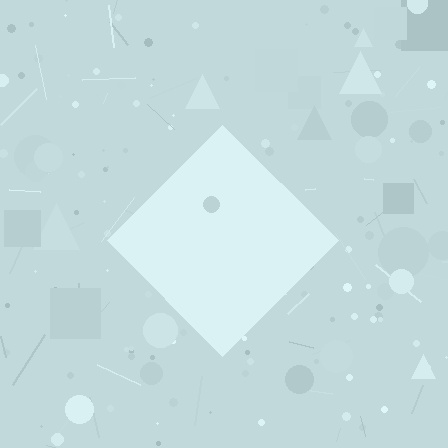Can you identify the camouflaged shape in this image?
The camouflaged shape is a diamond.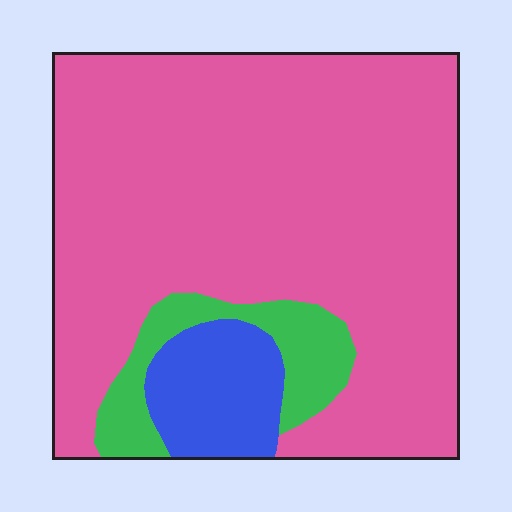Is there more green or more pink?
Pink.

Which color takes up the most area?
Pink, at roughly 80%.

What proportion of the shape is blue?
Blue takes up less than a sixth of the shape.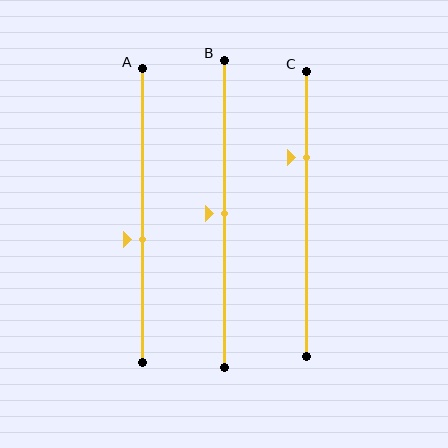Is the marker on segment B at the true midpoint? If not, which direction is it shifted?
Yes, the marker on segment B is at the true midpoint.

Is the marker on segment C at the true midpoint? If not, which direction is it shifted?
No, the marker on segment C is shifted upward by about 20% of the segment length.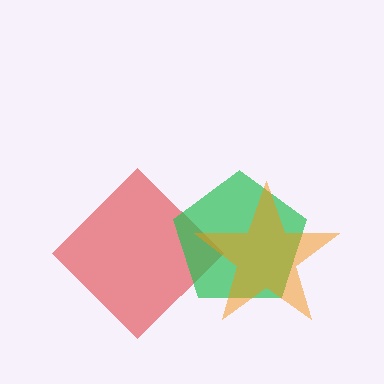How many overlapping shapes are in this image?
There are 3 overlapping shapes in the image.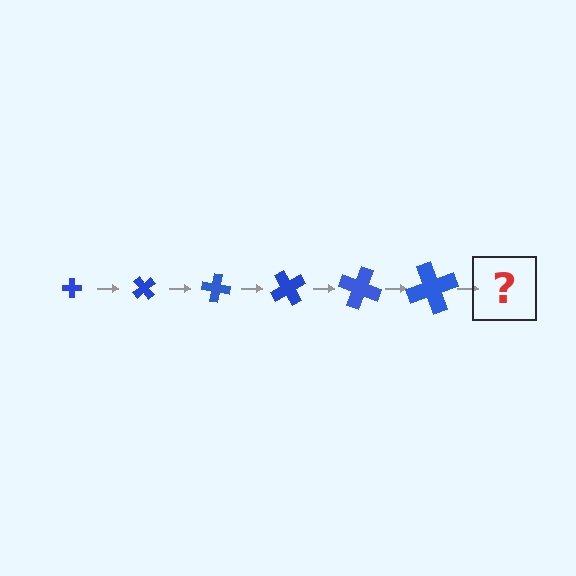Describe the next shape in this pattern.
It should be a cross, larger than the previous one and rotated 300 degrees from the start.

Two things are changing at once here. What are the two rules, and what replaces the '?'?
The two rules are that the cross grows larger each step and it rotates 50 degrees each step. The '?' should be a cross, larger than the previous one and rotated 300 degrees from the start.